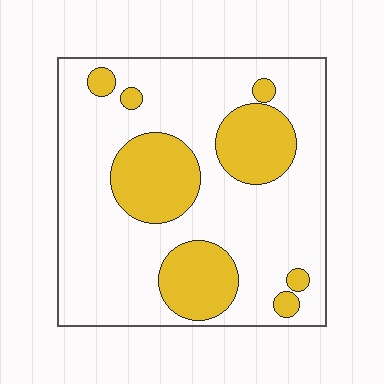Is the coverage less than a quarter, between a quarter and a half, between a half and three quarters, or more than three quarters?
Between a quarter and a half.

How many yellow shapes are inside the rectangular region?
8.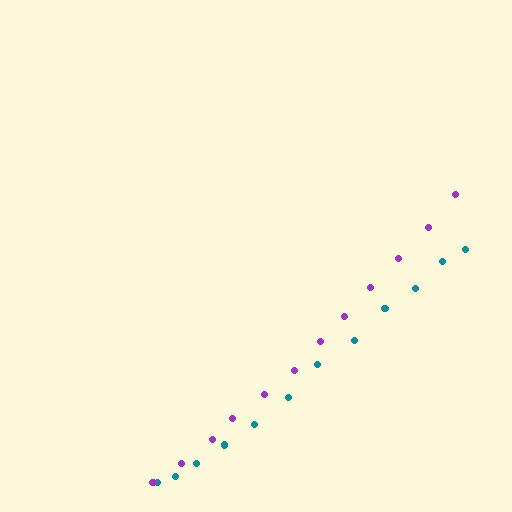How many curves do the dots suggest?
There are 2 distinct paths.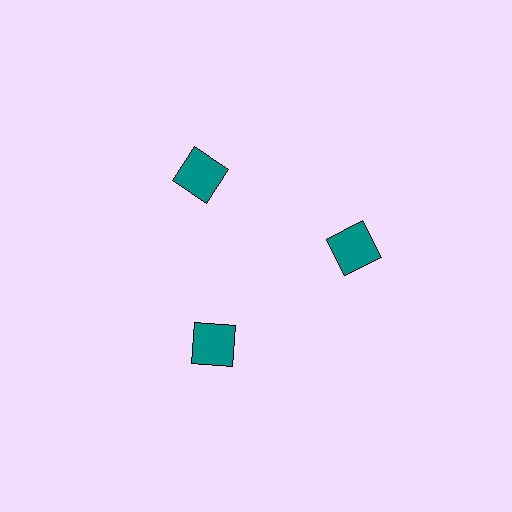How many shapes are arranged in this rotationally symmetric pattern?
There are 3 shapes, arranged in 3 groups of 1.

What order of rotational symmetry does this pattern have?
This pattern has 3-fold rotational symmetry.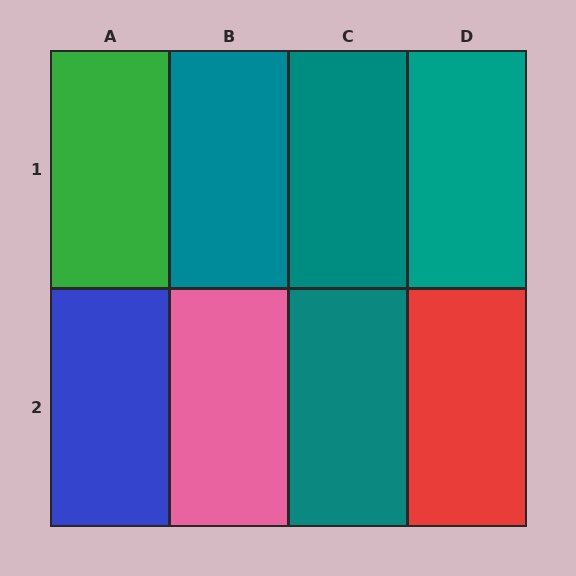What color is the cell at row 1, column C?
Teal.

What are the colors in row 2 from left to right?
Blue, pink, teal, red.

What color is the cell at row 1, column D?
Teal.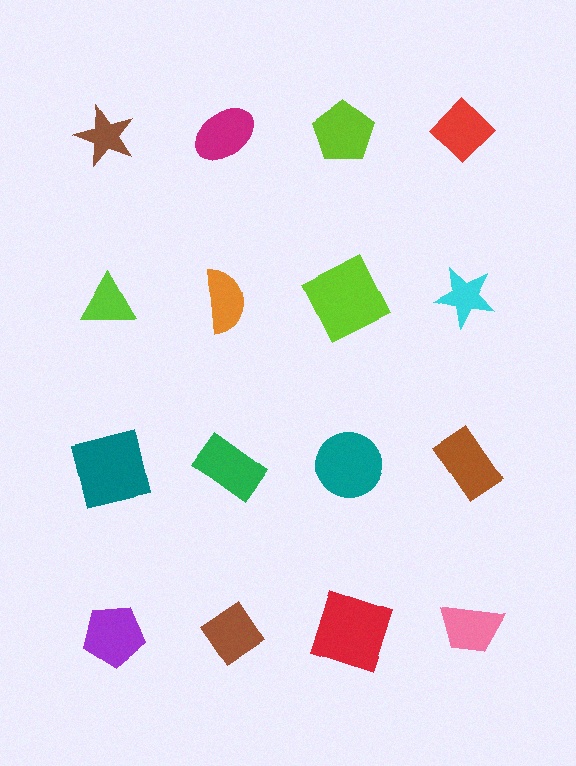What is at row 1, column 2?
A magenta ellipse.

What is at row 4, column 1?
A purple pentagon.